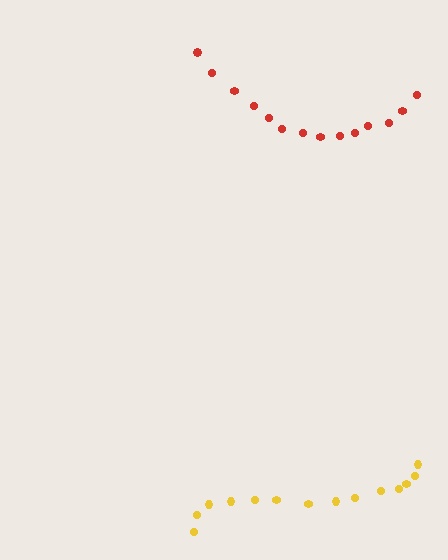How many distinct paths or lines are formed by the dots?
There are 2 distinct paths.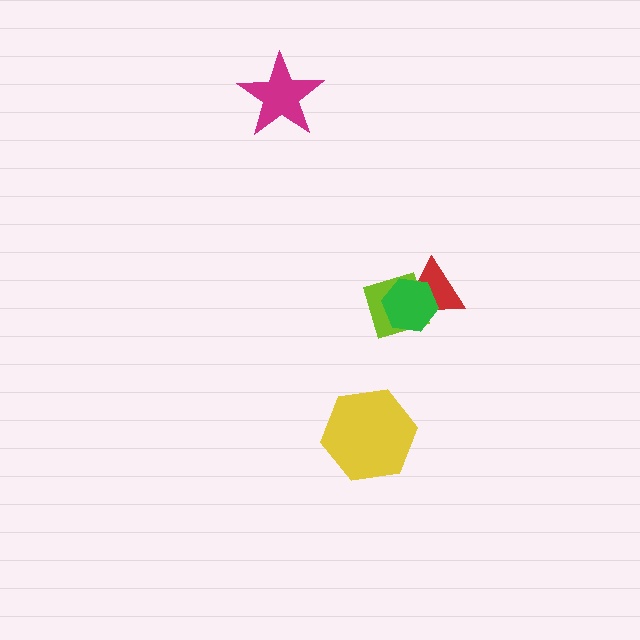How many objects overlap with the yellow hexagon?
0 objects overlap with the yellow hexagon.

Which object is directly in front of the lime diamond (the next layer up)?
The red triangle is directly in front of the lime diamond.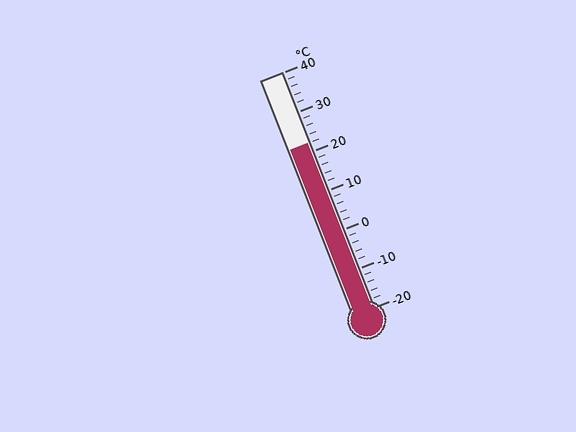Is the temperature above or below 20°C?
The temperature is above 20°C.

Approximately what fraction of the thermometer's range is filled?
The thermometer is filled to approximately 70% of its range.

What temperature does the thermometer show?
The thermometer shows approximately 22°C.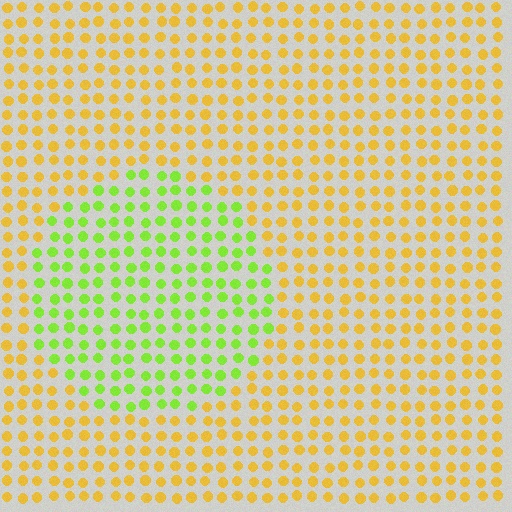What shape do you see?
I see a circle.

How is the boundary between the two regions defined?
The boundary is defined purely by a slight shift in hue (about 51 degrees). Spacing, size, and orientation are identical on both sides.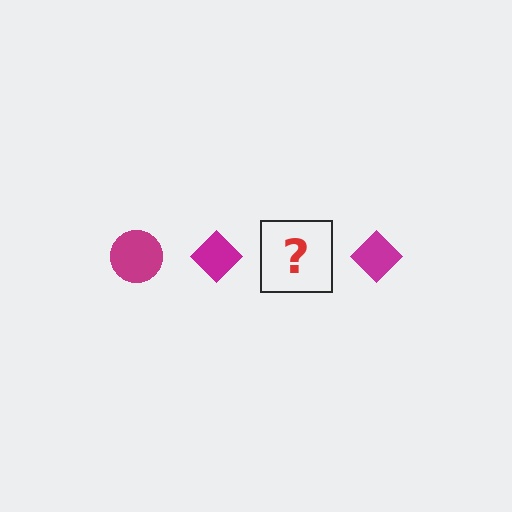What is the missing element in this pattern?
The missing element is a magenta circle.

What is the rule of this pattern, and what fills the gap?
The rule is that the pattern cycles through circle, diamond shapes in magenta. The gap should be filled with a magenta circle.